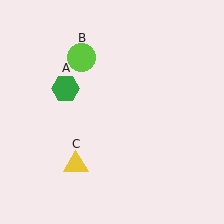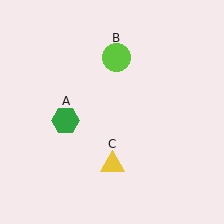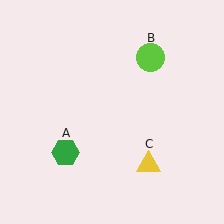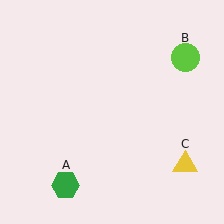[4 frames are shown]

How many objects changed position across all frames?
3 objects changed position: green hexagon (object A), lime circle (object B), yellow triangle (object C).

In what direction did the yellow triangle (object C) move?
The yellow triangle (object C) moved right.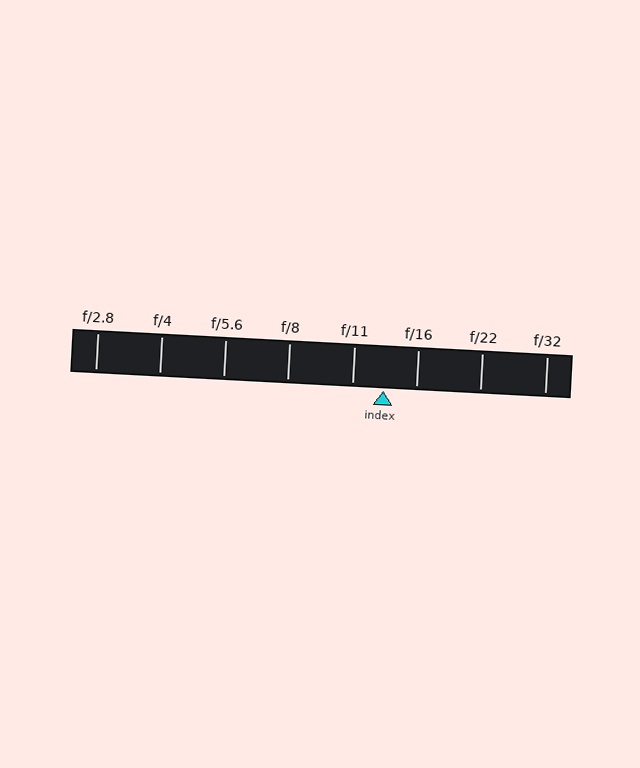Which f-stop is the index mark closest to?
The index mark is closest to f/11.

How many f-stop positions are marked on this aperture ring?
There are 8 f-stop positions marked.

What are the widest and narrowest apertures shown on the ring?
The widest aperture shown is f/2.8 and the narrowest is f/32.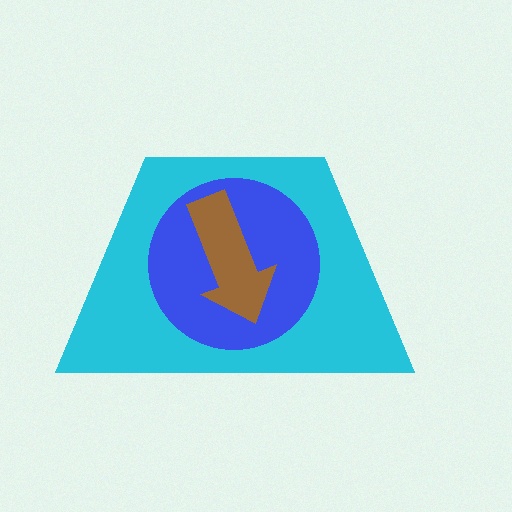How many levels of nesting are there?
3.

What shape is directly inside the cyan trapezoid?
The blue circle.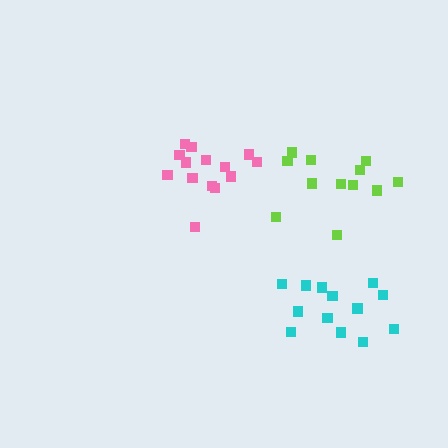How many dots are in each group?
Group 1: 12 dots, Group 2: 13 dots, Group 3: 14 dots (39 total).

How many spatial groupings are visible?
There are 3 spatial groupings.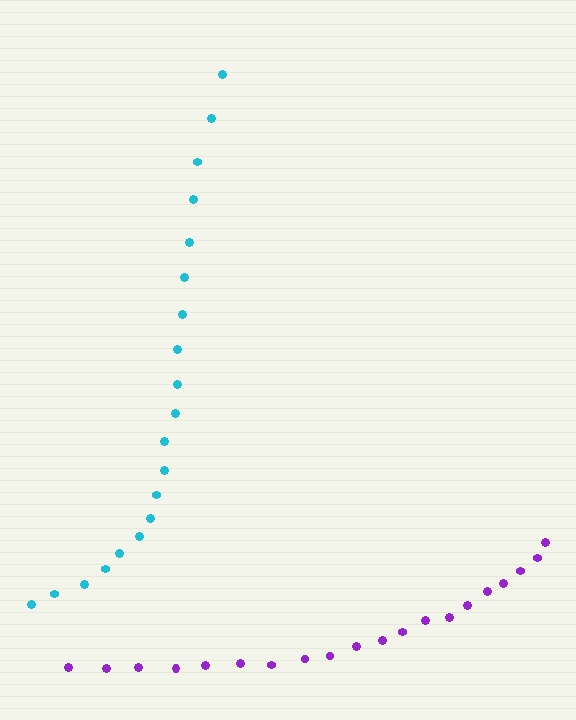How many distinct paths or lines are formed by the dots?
There are 2 distinct paths.